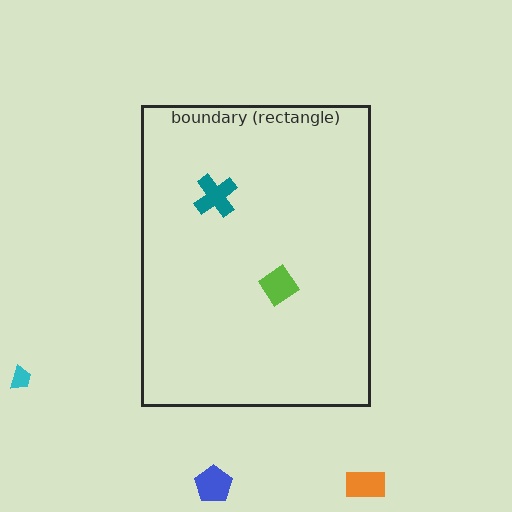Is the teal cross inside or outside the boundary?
Inside.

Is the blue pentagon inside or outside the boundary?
Outside.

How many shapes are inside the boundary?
2 inside, 3 outside.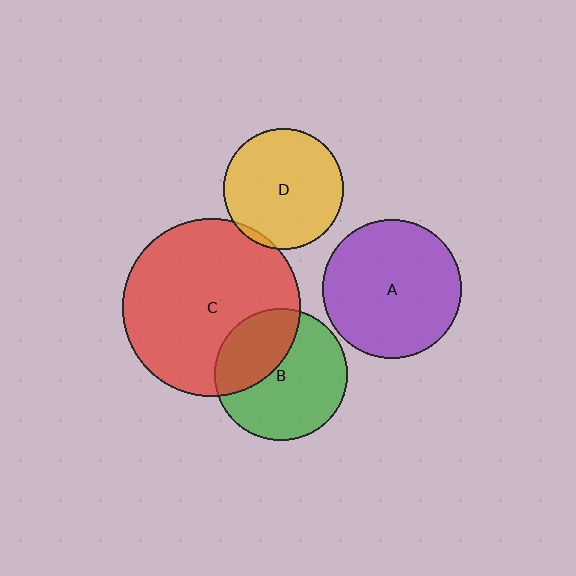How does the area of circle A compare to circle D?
Approximately 1.3 times.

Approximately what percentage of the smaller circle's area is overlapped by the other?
Approximately 5%.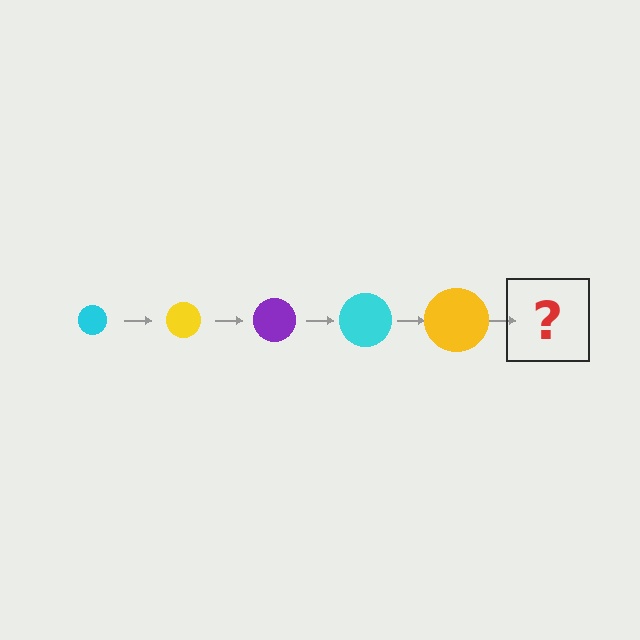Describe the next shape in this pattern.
It should be a purple circle, larger than the previous one.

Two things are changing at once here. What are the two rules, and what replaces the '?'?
The two rules are that the circle grows larger each step and the color cycles through cyan, yellow, and purple. The '?' should be a purple circle, larger than the previous one.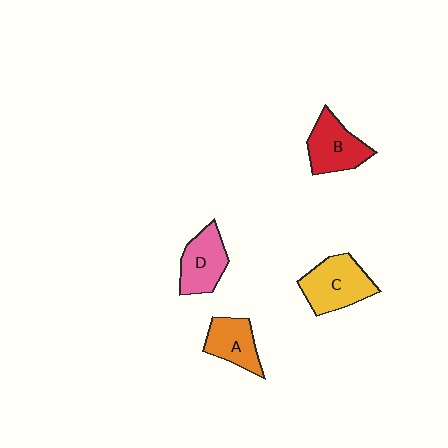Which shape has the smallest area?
Shape A (orange).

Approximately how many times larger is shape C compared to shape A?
Approximately 1.4 times.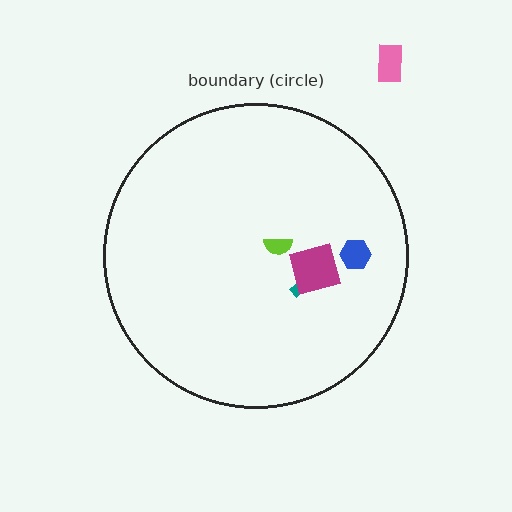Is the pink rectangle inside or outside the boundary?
Outside.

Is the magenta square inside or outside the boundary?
Inside.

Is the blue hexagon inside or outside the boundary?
Inside.